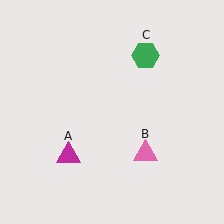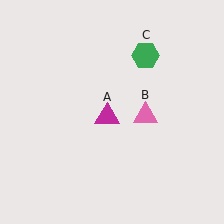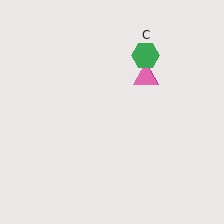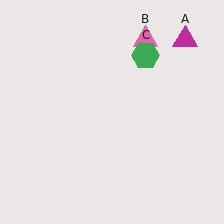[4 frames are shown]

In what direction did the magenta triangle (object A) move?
The magenta triangle (object A) moved up and to the right.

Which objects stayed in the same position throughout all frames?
Green hexagon (object C) remained stationary.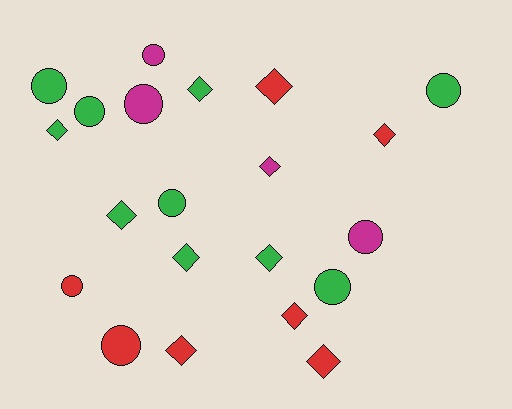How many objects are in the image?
There are 21 objects.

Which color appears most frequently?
Green, with 10 objects.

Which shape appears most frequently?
Diamond, with 11 objects.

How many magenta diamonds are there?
There is 1 magenta diamond.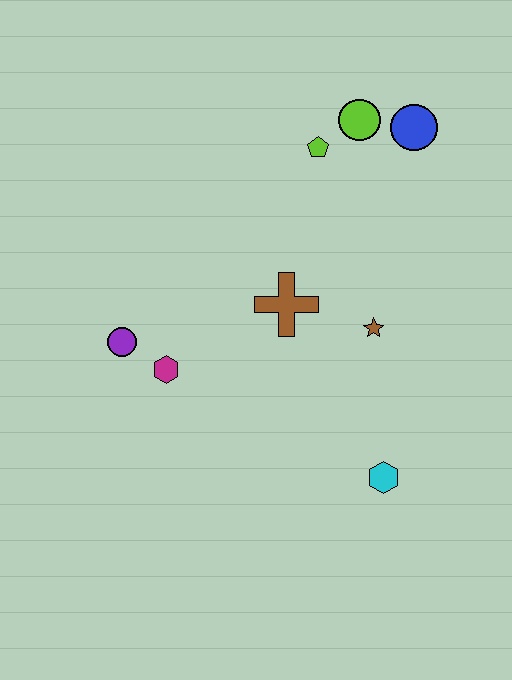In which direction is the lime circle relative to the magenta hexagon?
The lime circle is above the magenta hexagon.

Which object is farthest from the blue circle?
The purple circle is farthest from the blue circle.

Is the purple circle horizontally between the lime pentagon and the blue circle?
No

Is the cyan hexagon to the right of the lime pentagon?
Yes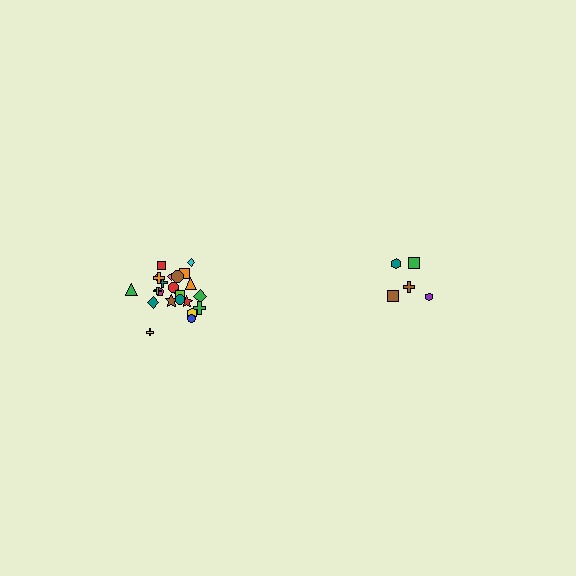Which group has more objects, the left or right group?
The left group.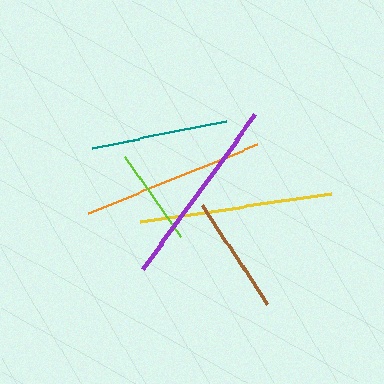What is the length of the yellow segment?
The yellow segment is approximately 192 pixels long.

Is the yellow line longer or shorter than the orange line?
The yellow line is longer than the orange line.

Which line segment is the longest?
The yellow line is the longest at approximately 192 pixels.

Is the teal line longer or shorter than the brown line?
The teal line is longer than the brown line.